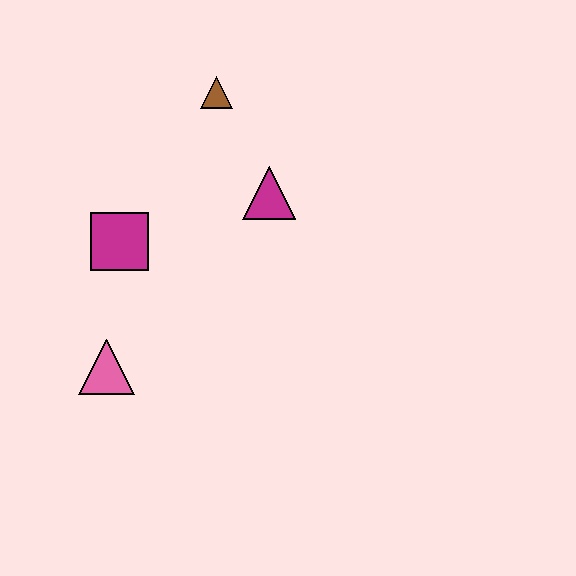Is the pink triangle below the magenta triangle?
Yes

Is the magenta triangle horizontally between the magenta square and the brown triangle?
No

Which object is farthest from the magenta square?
The brown triangle is farthest from the magenta square.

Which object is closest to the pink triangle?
The magenta square is closest to the pink triangle.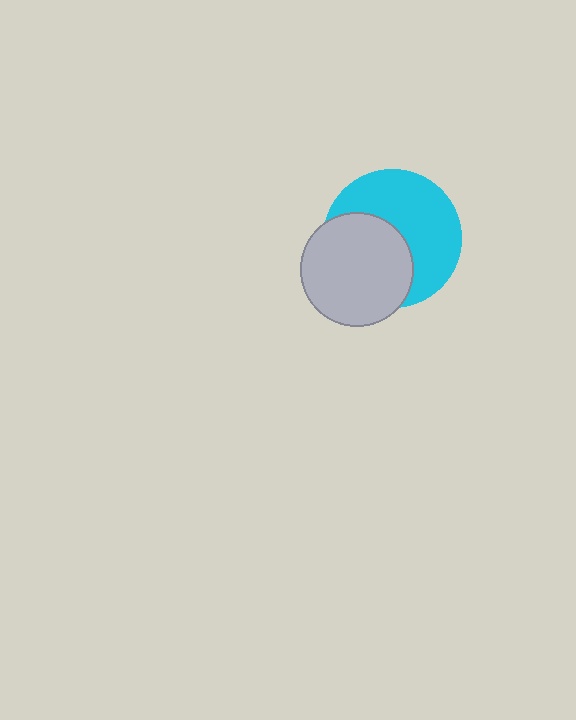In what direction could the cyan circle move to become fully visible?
The cyan circle could move toward the upper-right. That would shift it out from behind the light gray circle entirely.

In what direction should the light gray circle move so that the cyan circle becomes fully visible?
The light gray circle should move toward the lower-left. That is the shortest direction to clear the overlap and leave the cyan circle fully visible.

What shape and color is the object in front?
The object in front is a light gray circle.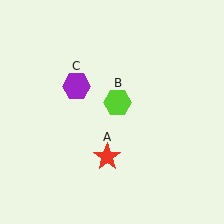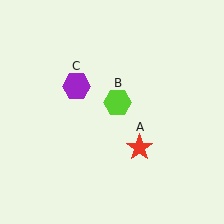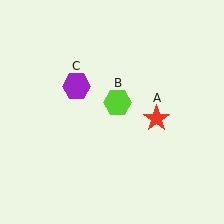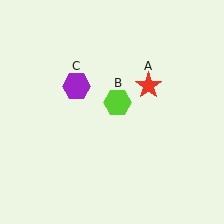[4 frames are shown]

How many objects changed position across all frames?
1 object changed position: red star (object A).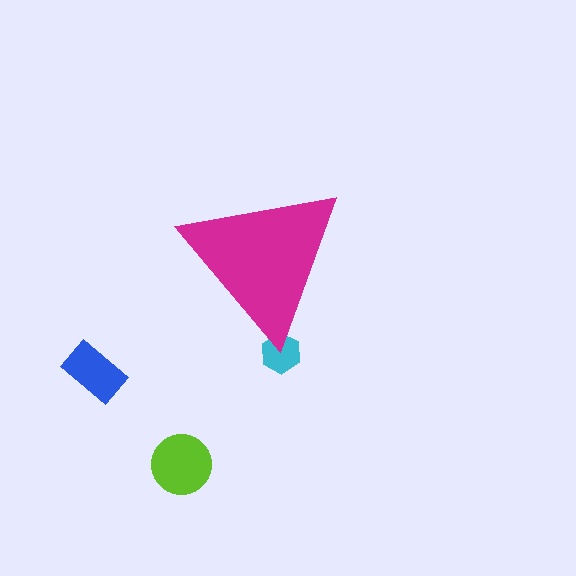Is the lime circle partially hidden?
No, the lime circle is fully visible.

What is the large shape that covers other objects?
A magenta triangle.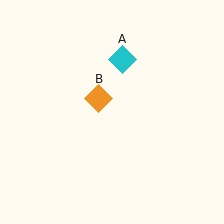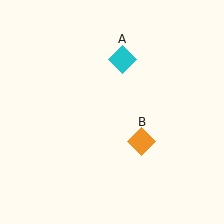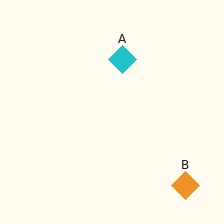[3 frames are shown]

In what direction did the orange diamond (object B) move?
The orange diamond (object B) moved down and to the right.